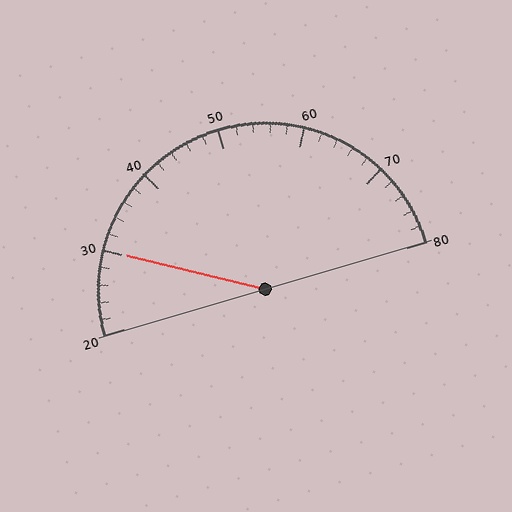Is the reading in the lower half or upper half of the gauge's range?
The reading is in the lower half of the range (20 to 80).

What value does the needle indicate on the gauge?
The needle indicates approximately 30.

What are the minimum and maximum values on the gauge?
The gauge ranges from 20 to 80.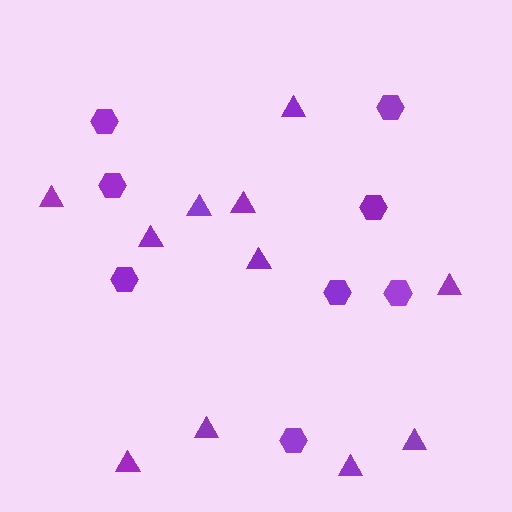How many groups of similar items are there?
There are 2 groups: one group of triangles (11) and one group of hexagons (8).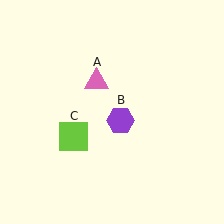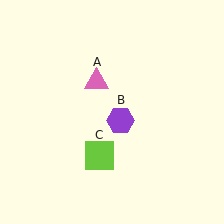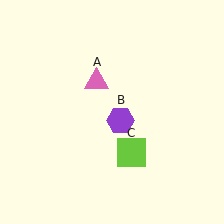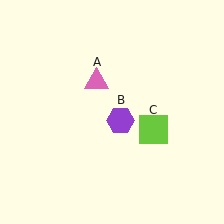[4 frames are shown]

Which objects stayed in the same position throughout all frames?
Pink triangle (object A) and purple hexagon (object B) remained stationary.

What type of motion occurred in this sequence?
The lime square (object C) rotated counterclockwise around the center of the scene.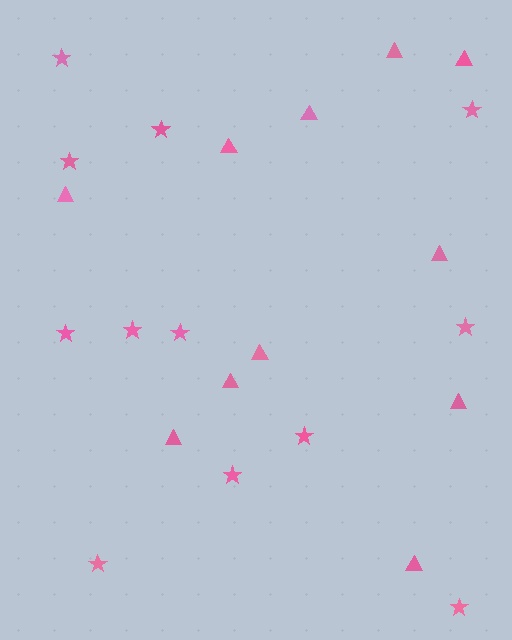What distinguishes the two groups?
There are 2 groups: one group of triangles (11) and one group of stars (12).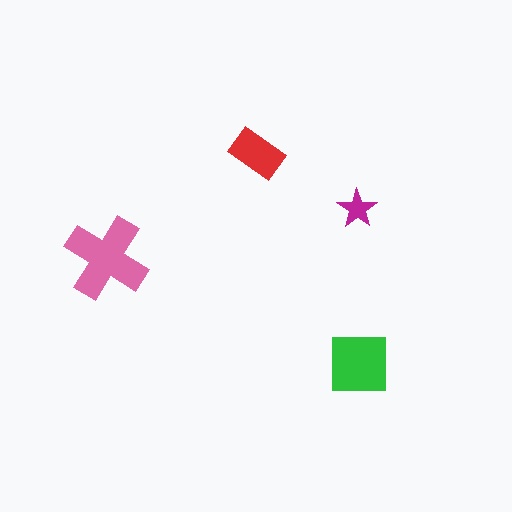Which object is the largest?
The pink cross.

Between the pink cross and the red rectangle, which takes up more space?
The pink cross.